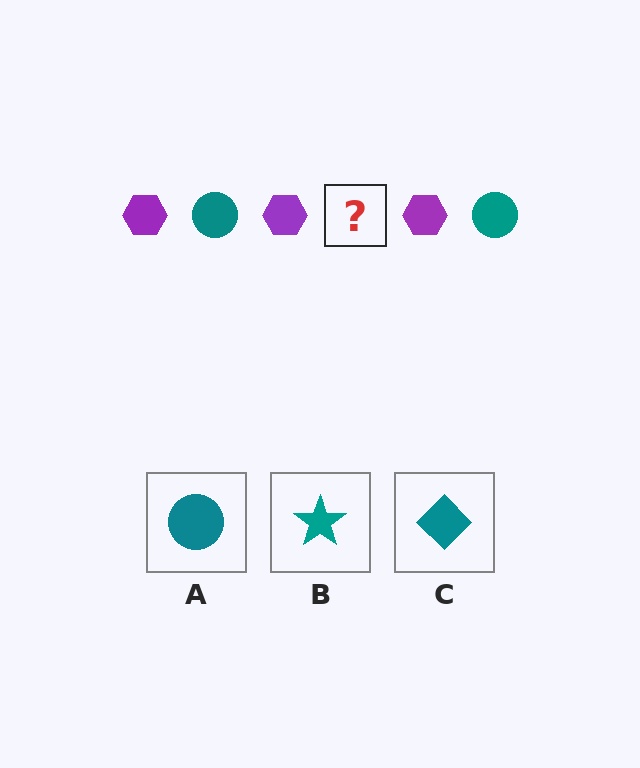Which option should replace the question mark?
Option A.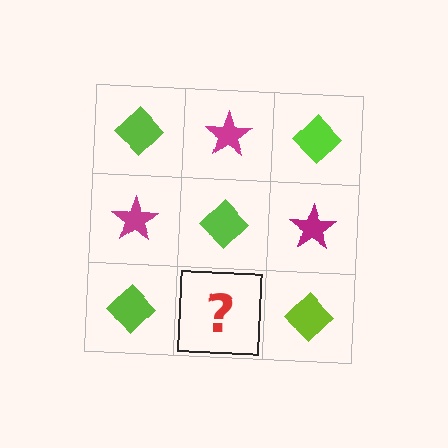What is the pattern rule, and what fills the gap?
The rule is that it alternates lime diamond and magenta star in a checkerboard pattern. The gap should be filled with a magenta star.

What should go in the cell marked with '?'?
The missing cell should contain a magenta star.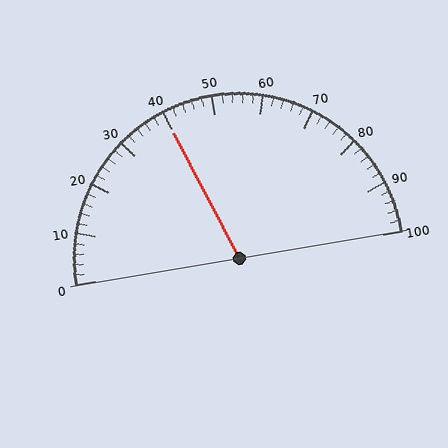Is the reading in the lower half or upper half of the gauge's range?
The reading is in the lower half of the range (0 to 100).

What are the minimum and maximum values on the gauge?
The gauge ranges from 0 to 100.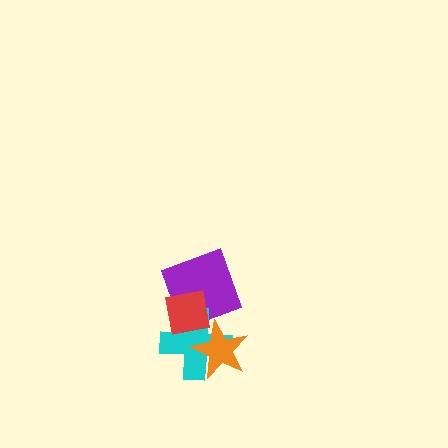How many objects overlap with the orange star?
3 objects overlap with the orange star.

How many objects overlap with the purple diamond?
3 objects overlap with the purple diamond.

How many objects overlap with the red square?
3 objects overlap with the red square.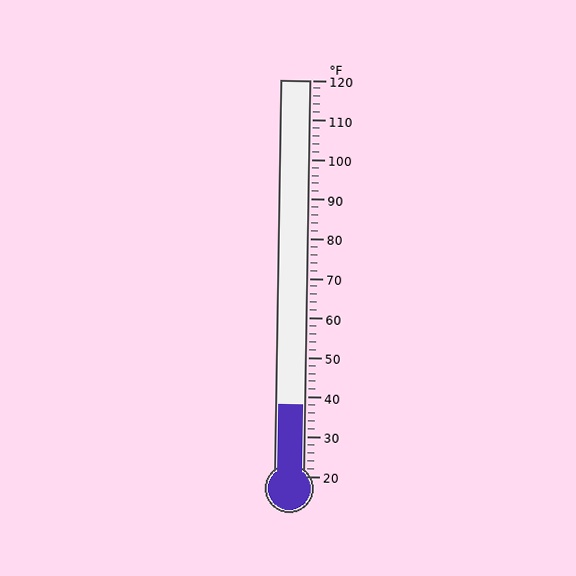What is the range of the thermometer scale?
The thermometer scale ranges from 20°F to 120°F.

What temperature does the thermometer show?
The thermometer shows approximately 38°F.